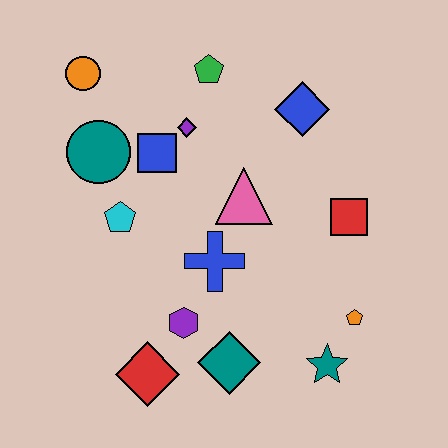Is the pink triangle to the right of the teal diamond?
Yes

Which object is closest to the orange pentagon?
The teal star is closest to the orange pentagon.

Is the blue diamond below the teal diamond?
No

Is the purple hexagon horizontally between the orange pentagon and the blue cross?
No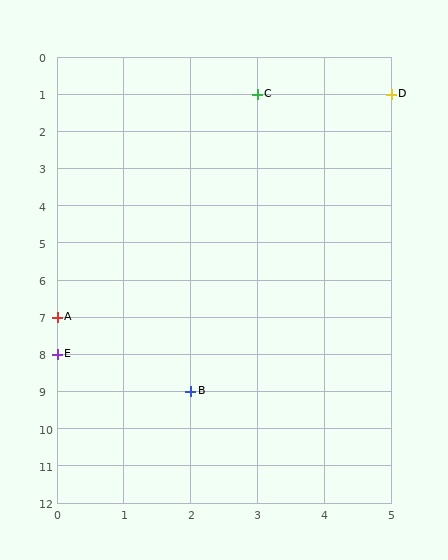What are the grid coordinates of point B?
Point B is at grid coordinates (2, 9).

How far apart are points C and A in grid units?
Points C and A are 3 columns and 6 rows apart (about 6.7 grid units diagonally).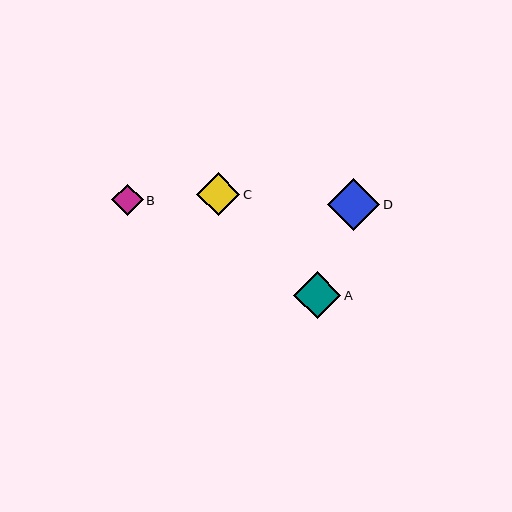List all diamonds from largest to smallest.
From largest to smallest: D, A, C, B.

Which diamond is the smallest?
Diamond B is the smallest with a size of approximately 31 pixels.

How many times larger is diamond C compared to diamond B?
Diamond C is approximately 1.4 times the size of diamond B.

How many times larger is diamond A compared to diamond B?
Diamond A is approximately 1.5 times the size of diamond B.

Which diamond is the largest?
Diamond D is the largest with a size of approximately 52 pixels.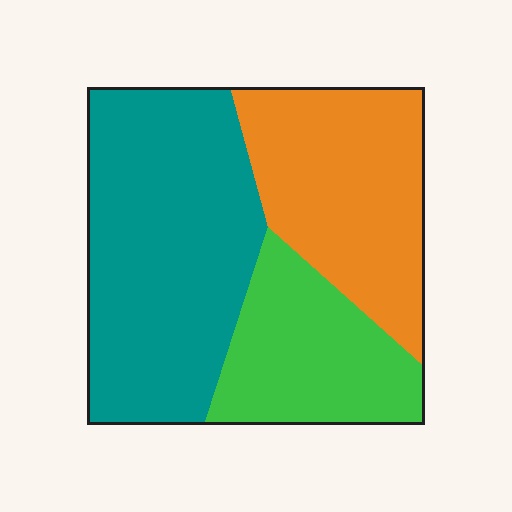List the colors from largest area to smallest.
From largest to smallest: teal, orange, green.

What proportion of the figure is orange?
Orange covers 31% of the figure.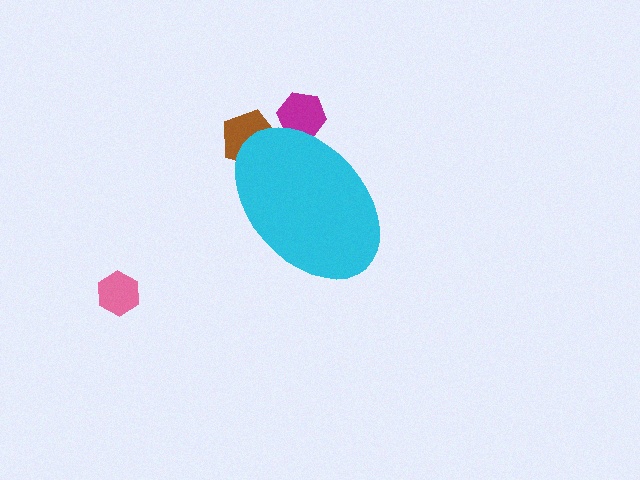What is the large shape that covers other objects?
A cyan ellipse.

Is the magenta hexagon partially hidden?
Yes, the magenta hexagon is partially hidden behind the cyan ellipse.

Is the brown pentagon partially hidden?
Yes, the brown pentagon is partially hidden behind the cyan ellipse.